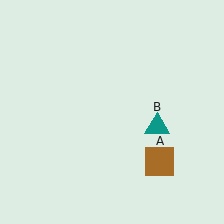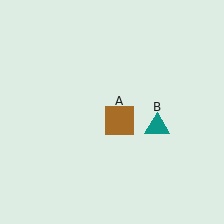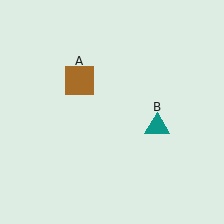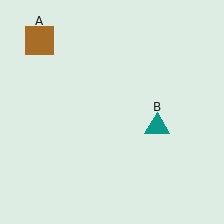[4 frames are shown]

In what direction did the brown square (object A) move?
The brown square (object A) moved up and to the left.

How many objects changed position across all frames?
1 object changed position: brown square (object A).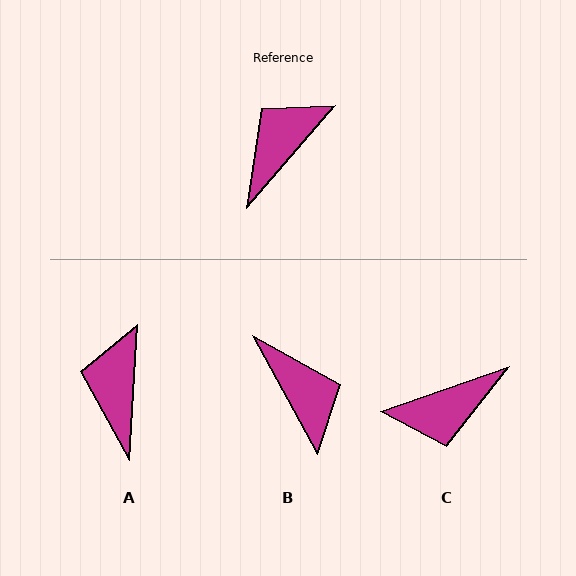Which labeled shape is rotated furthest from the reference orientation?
C, about 150 degrees away.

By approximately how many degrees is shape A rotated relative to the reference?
Approximately 37 degrees counter-clockwise.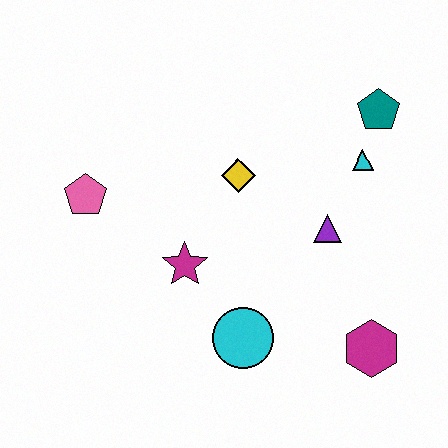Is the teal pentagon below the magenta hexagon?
No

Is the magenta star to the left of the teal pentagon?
Yes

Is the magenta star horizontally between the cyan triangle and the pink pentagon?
Yes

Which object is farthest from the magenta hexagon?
The pink pentagon is farthest from the magenta hexagon.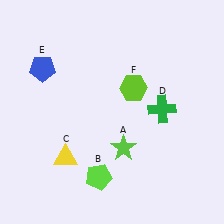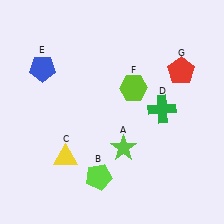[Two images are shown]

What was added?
A red pentagon (G) was added in Image 2.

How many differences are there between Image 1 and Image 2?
There is 1 difference between the two images.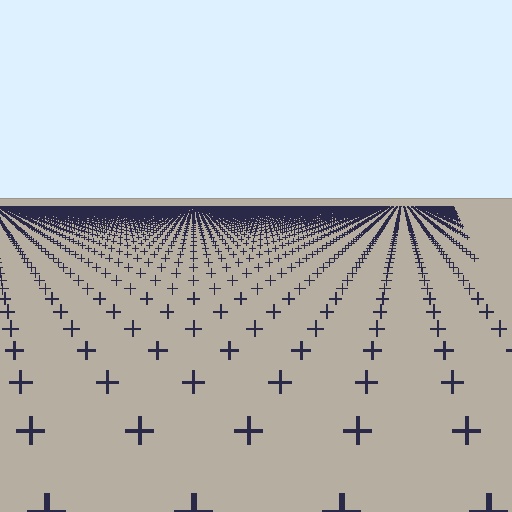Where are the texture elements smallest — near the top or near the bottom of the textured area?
Near the top.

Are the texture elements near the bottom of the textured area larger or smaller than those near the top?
Larger. Near the bottom, elements are closer to the viewer and appear at a bigger on-screen size.